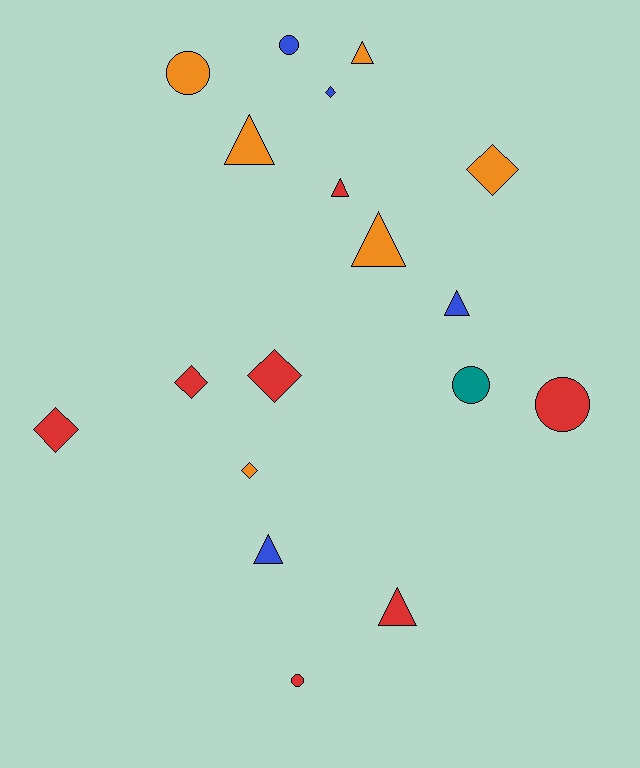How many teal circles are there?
There is 1 teal circle.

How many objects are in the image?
There are 18 objects.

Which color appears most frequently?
Red, with 7 objects.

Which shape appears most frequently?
Triangle, with 7 objects.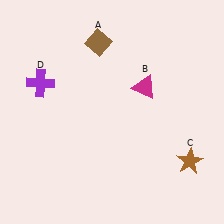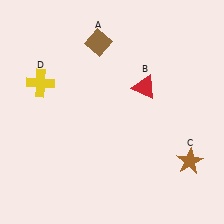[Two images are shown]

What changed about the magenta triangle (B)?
In Image 1, B is magenta. In Image 2, it changed to red.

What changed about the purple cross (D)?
In Image 1, D is purple. In Image 2, it changed to yellow.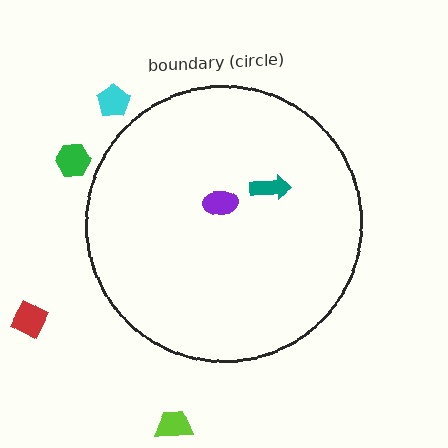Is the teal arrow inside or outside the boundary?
Inside.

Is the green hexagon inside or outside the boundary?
Outside.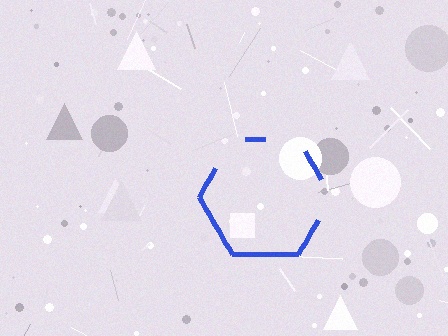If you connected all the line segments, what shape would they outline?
They would outline a hexagon.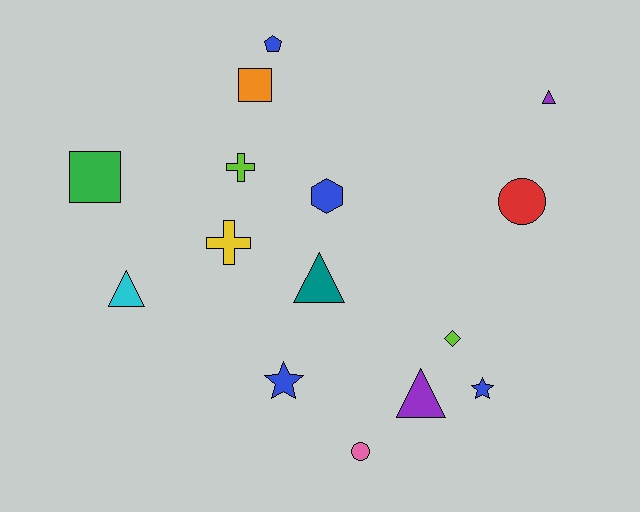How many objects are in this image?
There are 15 objects.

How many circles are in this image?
There are 2 circles.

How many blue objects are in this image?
There are 4 blue objects.